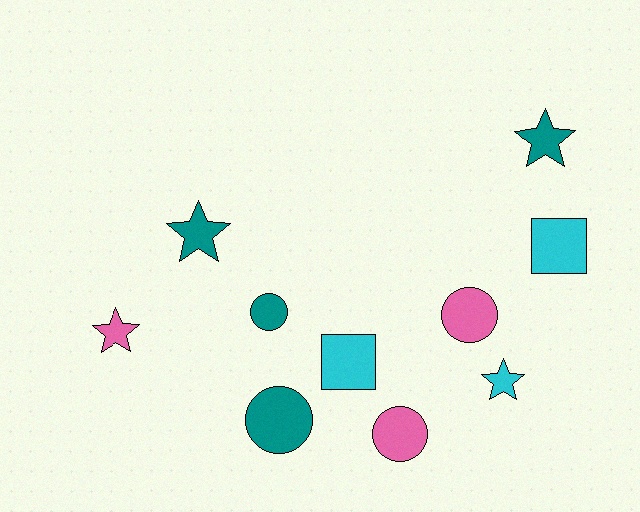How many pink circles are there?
There are 2 pink circles.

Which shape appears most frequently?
Circle, with 4 objects.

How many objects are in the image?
There are 10 objects.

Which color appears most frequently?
Teal, with 4 objects.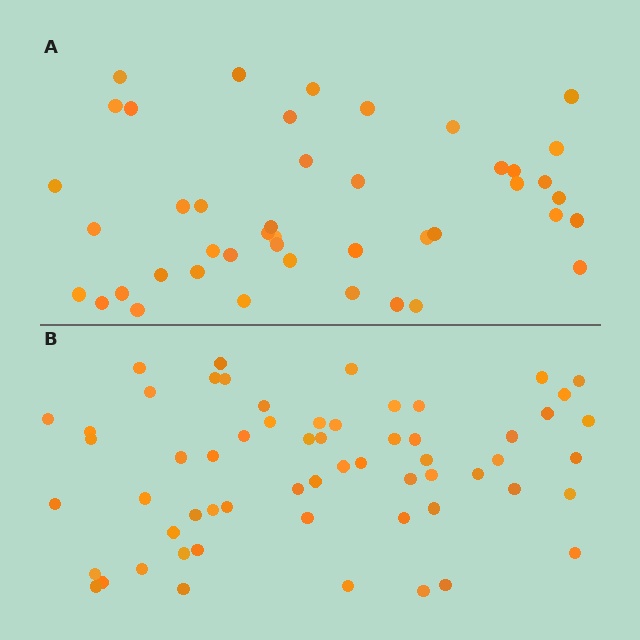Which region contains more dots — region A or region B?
Region B (the bottom region) has more dots.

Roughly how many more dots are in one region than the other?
Region B has approximately 15 more dots than region A.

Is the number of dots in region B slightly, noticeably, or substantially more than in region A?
Region B has noticeably more, but not dramatically so. The ratio is roughly 1.4 to 1.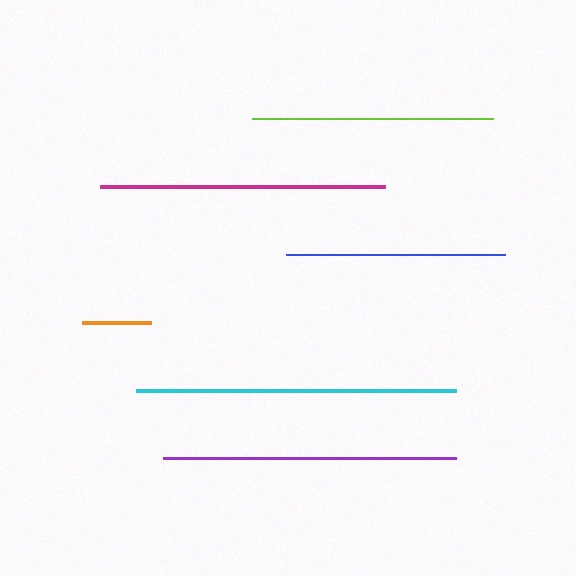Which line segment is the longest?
The cyan line is the longest at approximately 321 pixels.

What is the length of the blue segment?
The blue segment is approximately 220 pixels long.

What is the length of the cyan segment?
The cyan segment is approximately 321 pixels long.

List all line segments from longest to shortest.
From longest to shortest: cyan, purple, magenta, lime, blue, orange.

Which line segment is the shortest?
The orange line is the shortest at approximately 69 pixels.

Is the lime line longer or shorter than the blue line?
The lime line is longer than the blue line.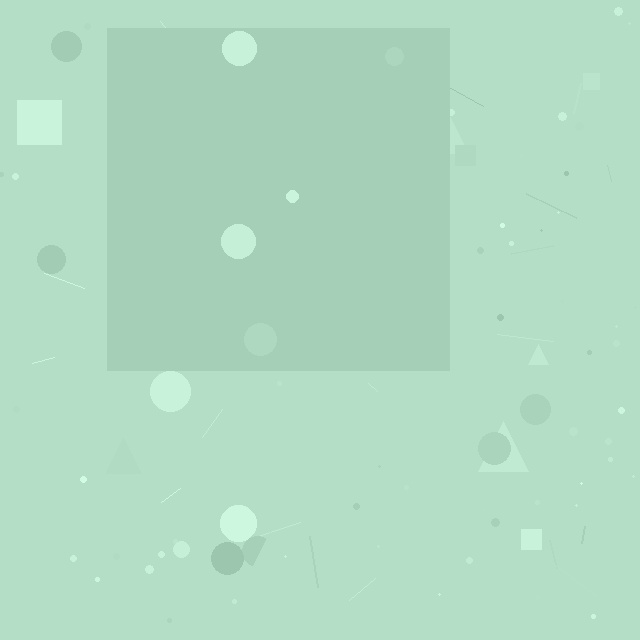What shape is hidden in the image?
A square is hidden in the image.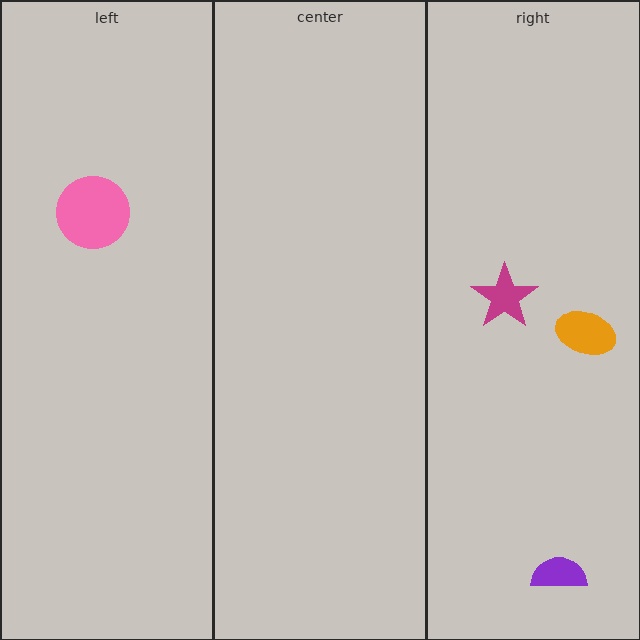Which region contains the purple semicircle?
The right region.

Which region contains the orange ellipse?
The right region.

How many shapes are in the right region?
3.